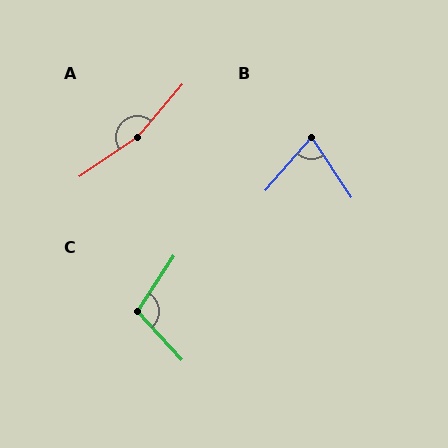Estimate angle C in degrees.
Approximately 104 degrees.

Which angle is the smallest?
B, at approximately 74 degrees.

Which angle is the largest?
A, at approximately 165 degrees.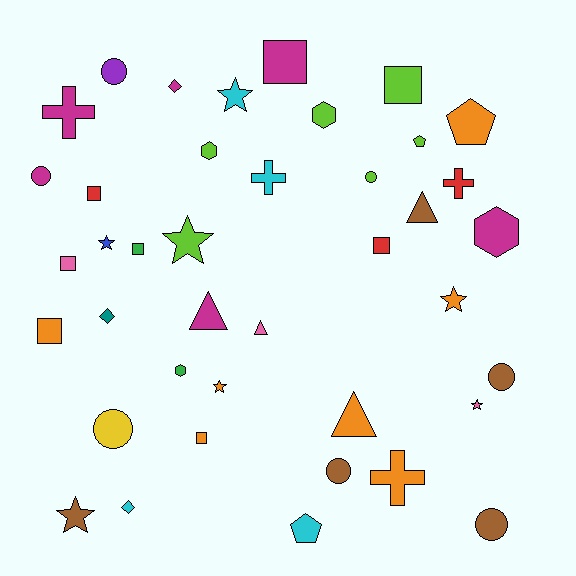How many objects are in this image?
There are 40 objects.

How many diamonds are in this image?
There are 3 diamonds.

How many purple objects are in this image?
There is 1 purple object.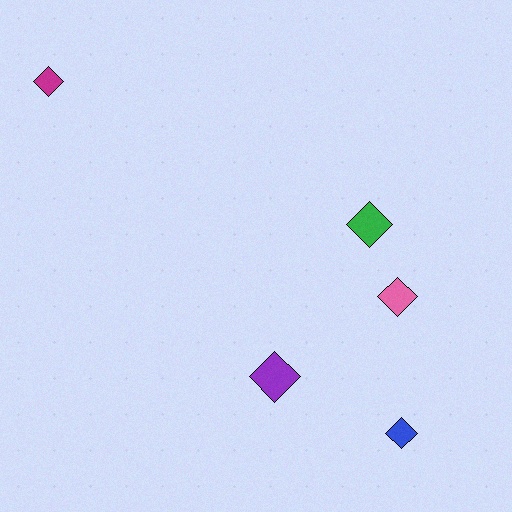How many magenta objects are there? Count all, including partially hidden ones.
There is 1 magenta object.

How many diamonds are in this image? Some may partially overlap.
There are 5 diamonds.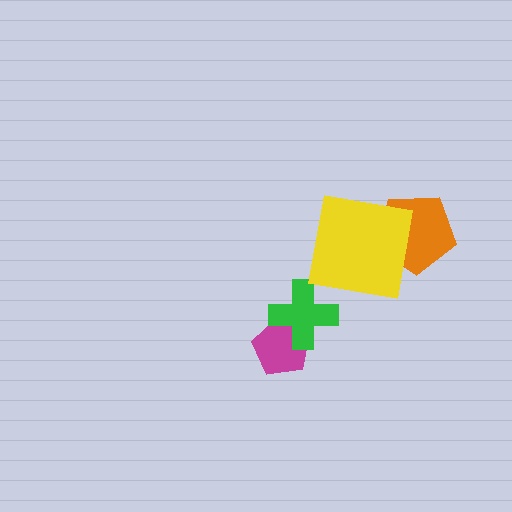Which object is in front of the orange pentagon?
The yellow square is in front of the orange pentagon.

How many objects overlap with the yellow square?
1 object overlaps with the yellow square.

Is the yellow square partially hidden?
No, no other shape covers it.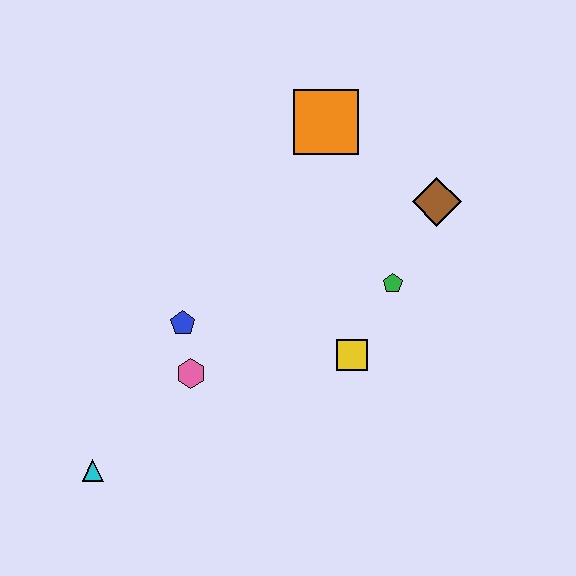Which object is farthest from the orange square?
The cyan triangle is farthest from the orange square.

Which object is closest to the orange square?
The brown diamond is closest to the orange square.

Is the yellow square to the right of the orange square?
Yes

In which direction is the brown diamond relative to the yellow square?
The brown diamond is above the yellow square.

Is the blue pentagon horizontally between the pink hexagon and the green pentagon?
No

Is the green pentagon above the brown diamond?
No